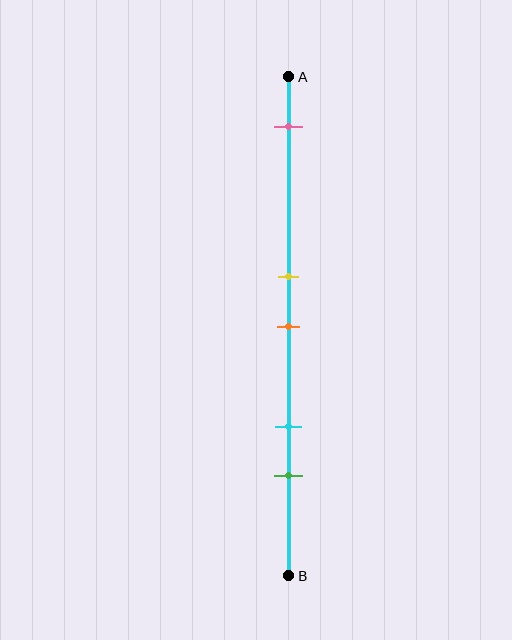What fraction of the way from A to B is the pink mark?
The pink mark is approximately 10% (0.1) of the way from A to B.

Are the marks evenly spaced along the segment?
No, the marks are not evenly spaced.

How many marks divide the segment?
There are 5 marks dividing the segment.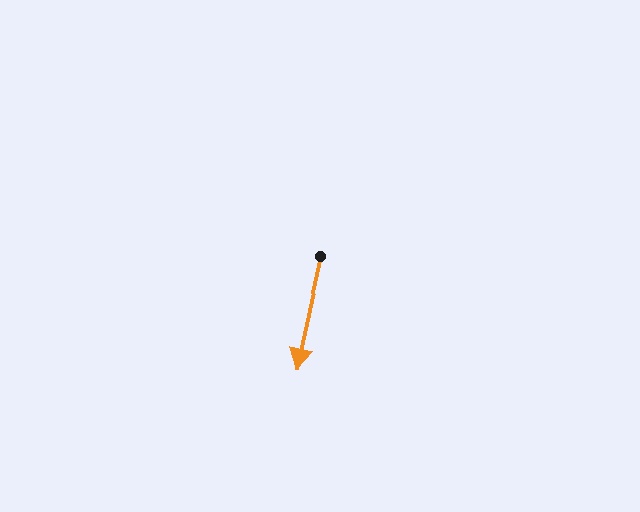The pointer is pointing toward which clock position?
Roughly 6 o'clock.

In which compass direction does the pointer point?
South.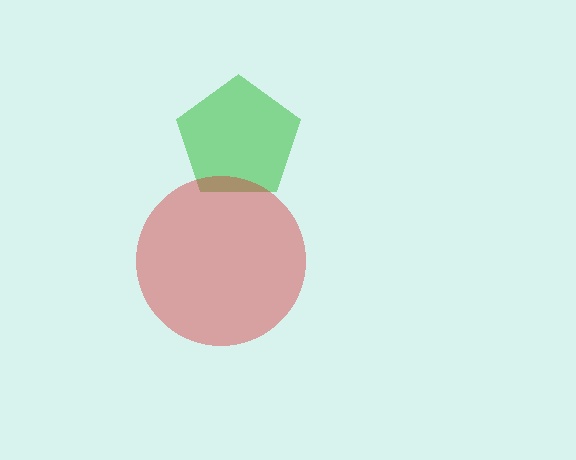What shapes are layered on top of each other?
The layered shapes are: a green pentagon, a red circle.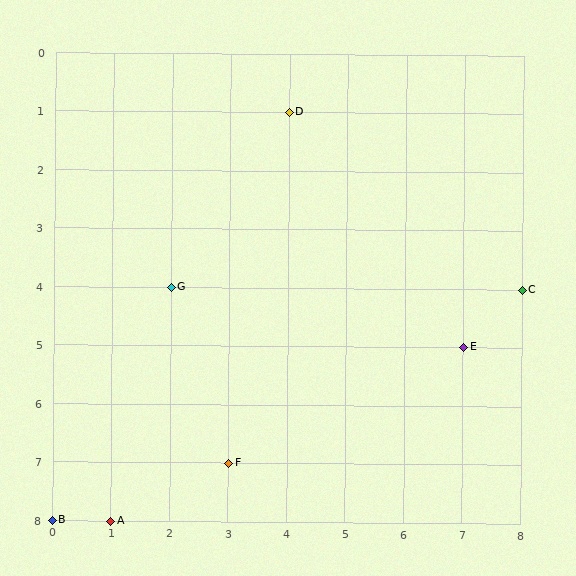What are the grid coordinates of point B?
Point B is at grid coordinates (0, 8).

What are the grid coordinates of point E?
Point E is at grid coordinates (7, 5).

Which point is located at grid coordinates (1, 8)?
Point A is at (1, 8).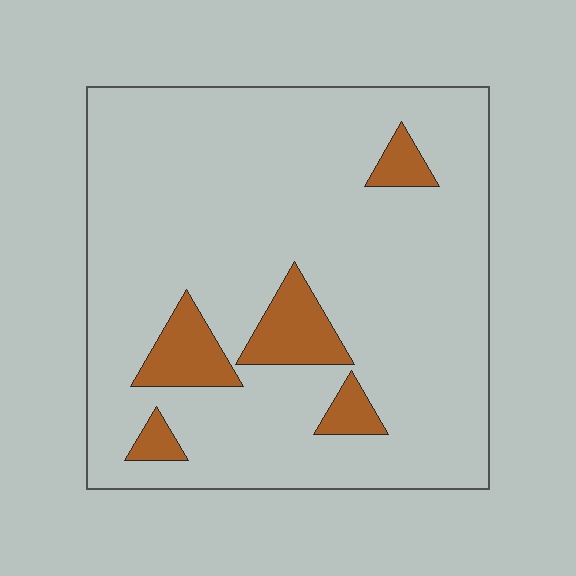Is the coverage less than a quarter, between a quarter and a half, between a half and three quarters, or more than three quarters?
Less than a quarter.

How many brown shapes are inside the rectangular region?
5.